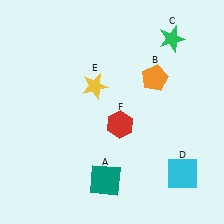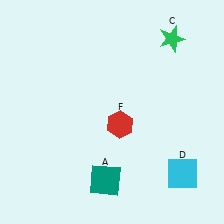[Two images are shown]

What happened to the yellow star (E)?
The yellow star (E) was removed in Image 2. It was in the top-left area of Image 1.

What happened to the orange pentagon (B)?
The orange pentagon (B) was removed in Image 2. It was in the top-right area of Image 1.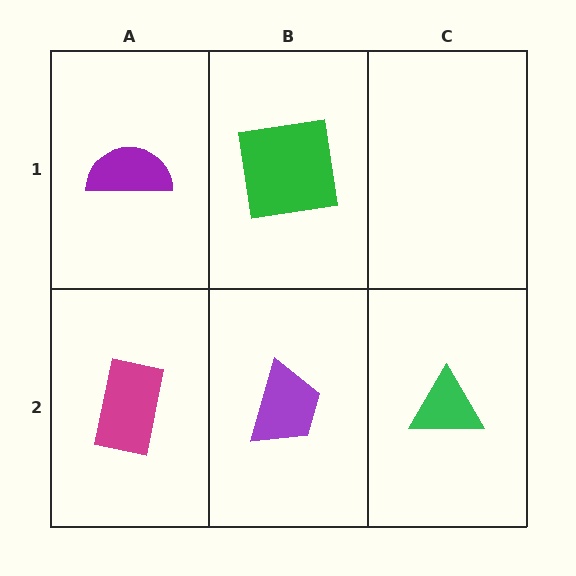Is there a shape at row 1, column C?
No, that cell is empty.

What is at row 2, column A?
A magenta rectangle.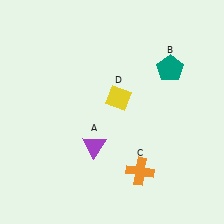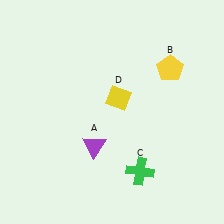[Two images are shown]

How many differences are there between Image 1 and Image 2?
There are 2 differences between the two images.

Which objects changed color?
B changed from teal to yellow. C changed from orange to green.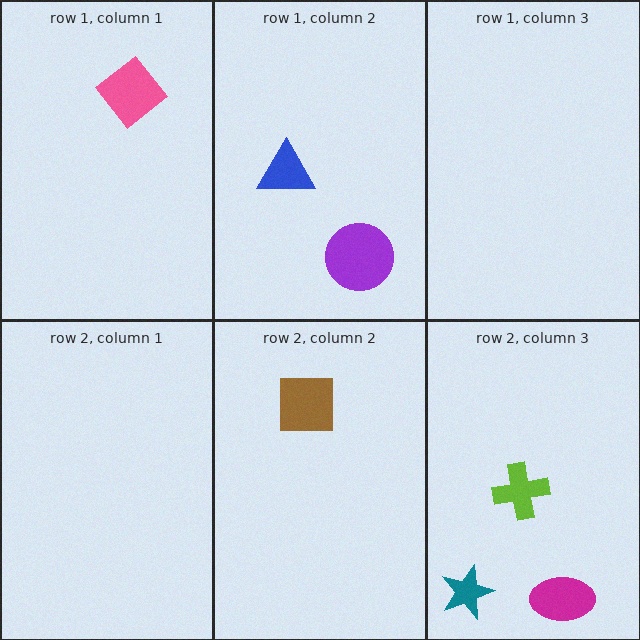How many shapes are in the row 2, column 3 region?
3.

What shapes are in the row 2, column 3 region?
The magenta ellipse, the teal star, the lime cross.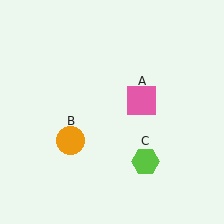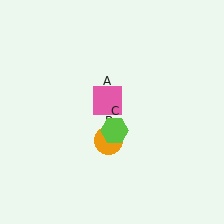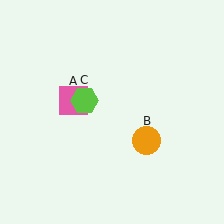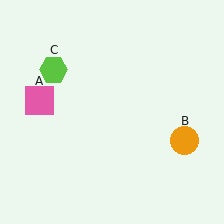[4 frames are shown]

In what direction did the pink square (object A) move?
The pink square (object A) moved left.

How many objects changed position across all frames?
3 objects changed position: pink square (object A), orange circle (object B), lime hexagon (object C).